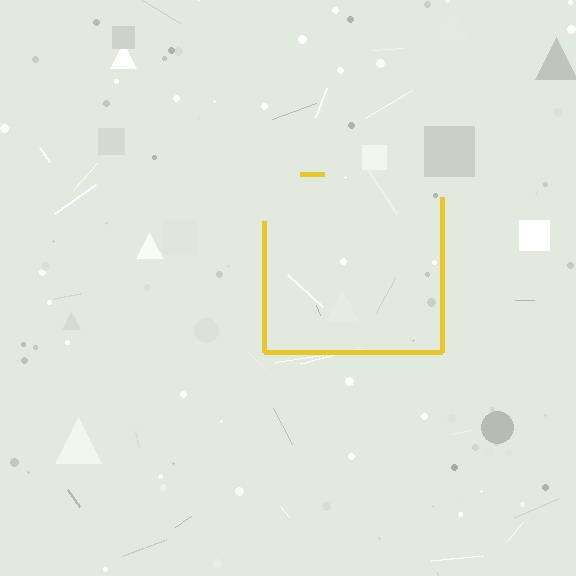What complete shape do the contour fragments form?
The contour fragments form a square.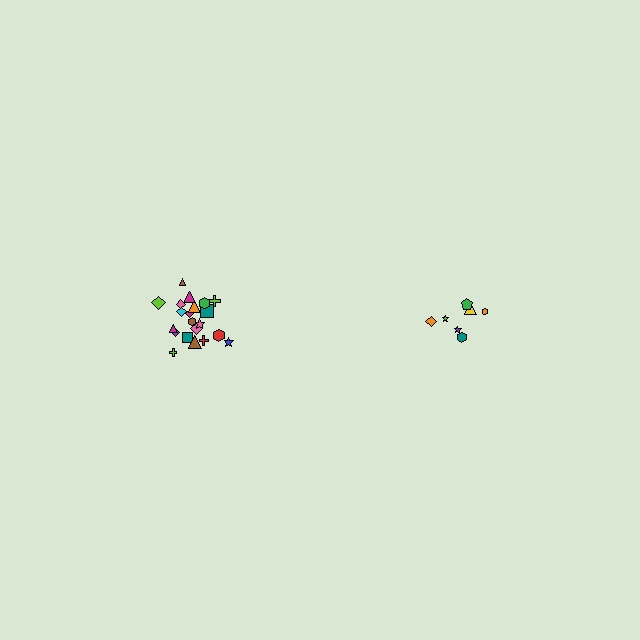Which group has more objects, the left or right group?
The left group.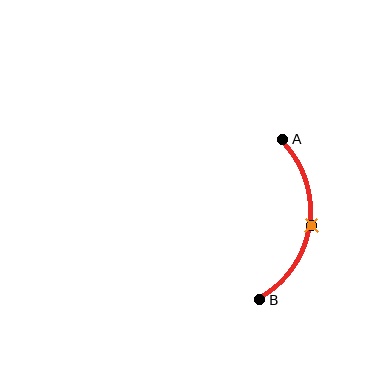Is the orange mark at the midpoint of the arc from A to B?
Yes. The orange mark lies on the arc at equal arc-length from both A and B — it is the arc midpoint.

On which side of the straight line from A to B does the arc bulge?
The arc bulges to the right of the straight line connecting A and B.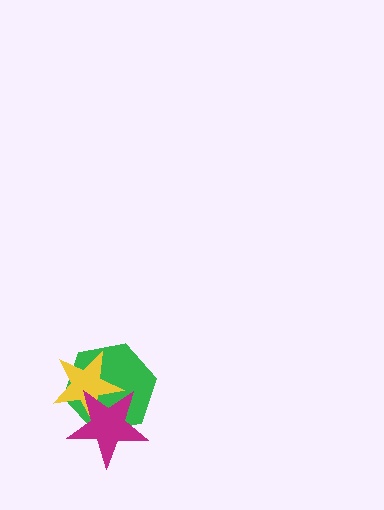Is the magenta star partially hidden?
No, no other shape covers it.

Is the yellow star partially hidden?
Yes, it is partially covered by another shape.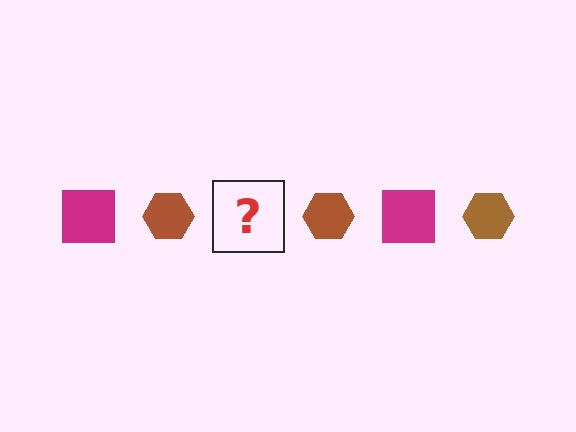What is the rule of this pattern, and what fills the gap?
The rule is that the pattern alternates between magenta square and brown hexagon. The gap should be filled with a magenta square.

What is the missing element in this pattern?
The missing element is a magenta square.